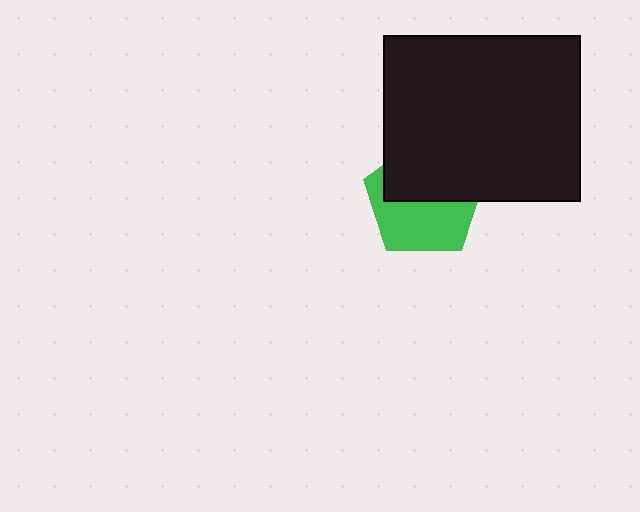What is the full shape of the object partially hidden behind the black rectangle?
The partially hidden object is a green pentagon.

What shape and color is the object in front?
The object in front is a black rectangle.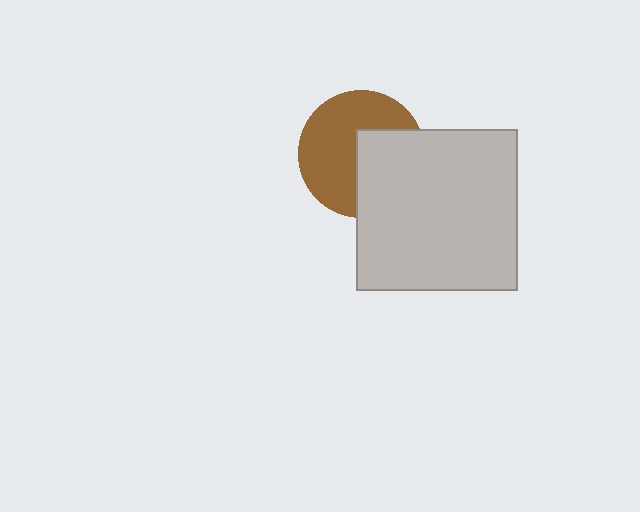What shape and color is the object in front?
The object in front is a light gray square.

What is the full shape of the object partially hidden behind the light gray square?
The partially hidden object is a brown circle.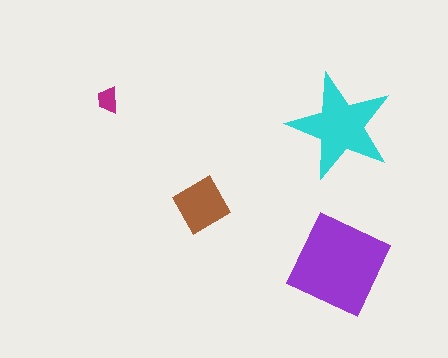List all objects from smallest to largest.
The magenta trapezoid, the brown diamond, the cyan star, the purple diamond.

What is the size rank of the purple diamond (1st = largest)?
1st.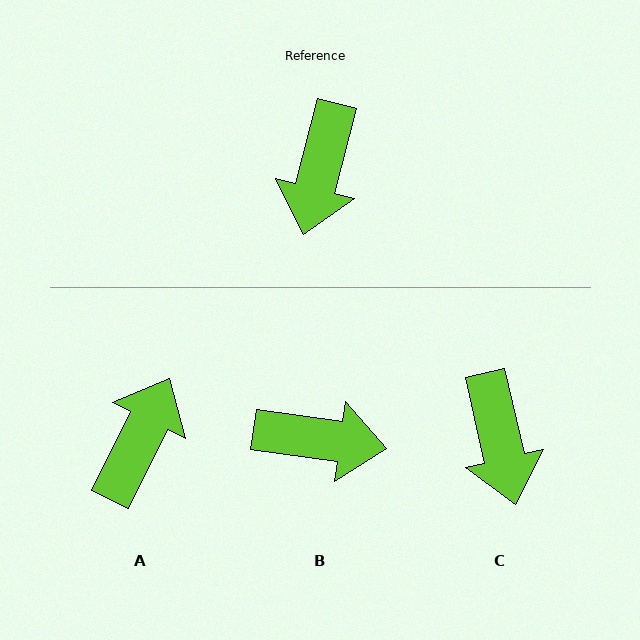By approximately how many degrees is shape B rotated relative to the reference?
Approximately 96 degrees counter-clockwise.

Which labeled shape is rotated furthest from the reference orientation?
A, about 168 degrees away.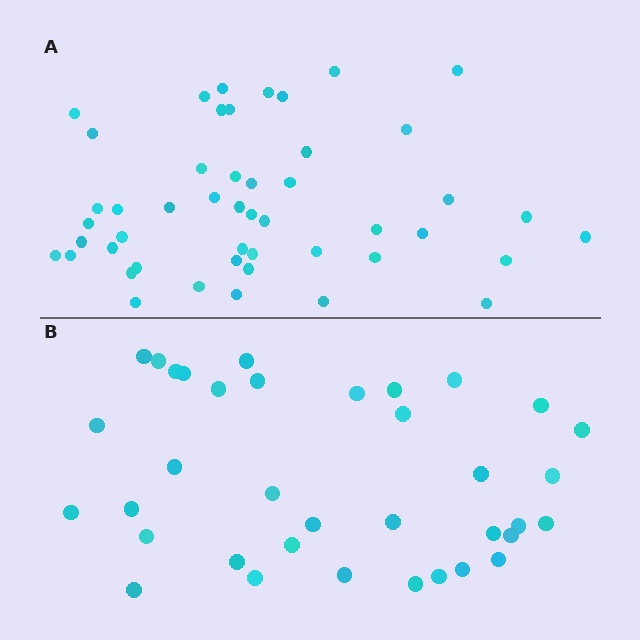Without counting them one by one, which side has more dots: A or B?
Region A (the top region) has more dots.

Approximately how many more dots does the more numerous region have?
Region A has roughly 12 or so more dots than region B.